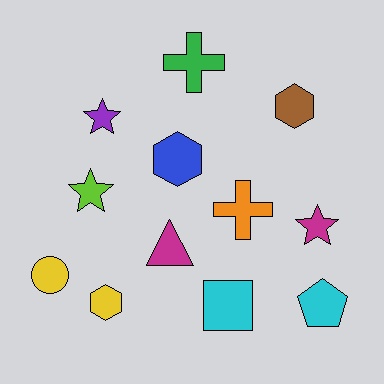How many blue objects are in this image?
There is 1 blue object.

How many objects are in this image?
There are 12 objects.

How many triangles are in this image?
There is 1 triangle.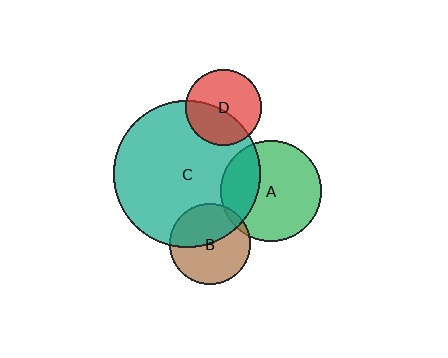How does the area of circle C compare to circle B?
Approximately 3.3 times.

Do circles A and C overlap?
Yes.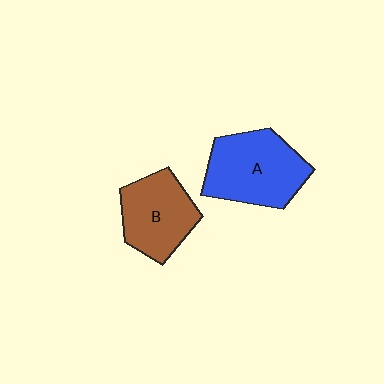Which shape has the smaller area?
Shape B (brown).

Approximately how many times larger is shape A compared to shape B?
Approximately 1.2 times.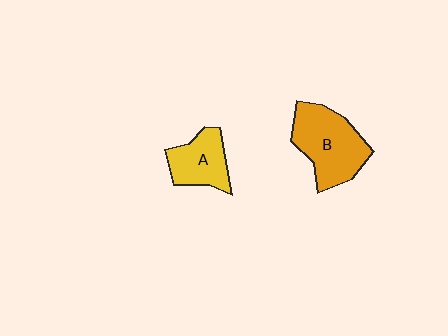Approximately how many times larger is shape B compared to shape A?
Approximately 1.6 times.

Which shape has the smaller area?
Shape A (yellow).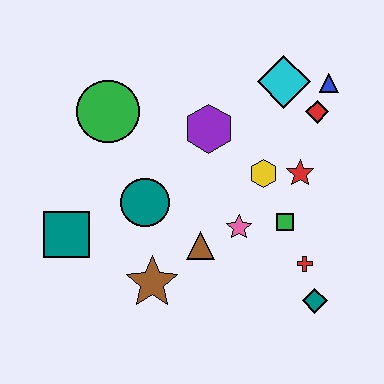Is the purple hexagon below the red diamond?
Yes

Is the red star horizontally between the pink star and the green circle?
No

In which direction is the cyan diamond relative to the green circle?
The cyan diamond is to the right of the green circle.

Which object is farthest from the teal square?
The blue triangle is farthest from the teal square.